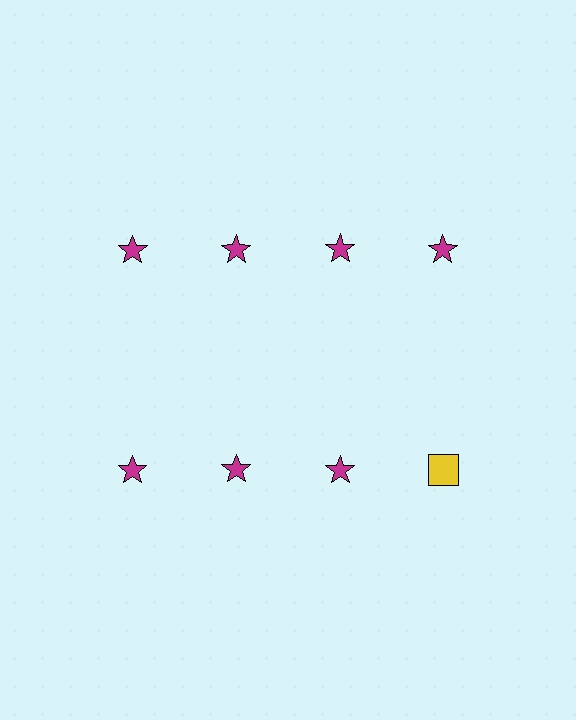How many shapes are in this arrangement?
There are 8 shapes arranged in a grid pattern.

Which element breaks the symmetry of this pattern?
The yellow square in the second row, second from right column breaks the symmetry. All other shapes are magenta stars.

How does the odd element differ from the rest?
It differs in both color (yellow instead of magenta) and shape (square instead of star).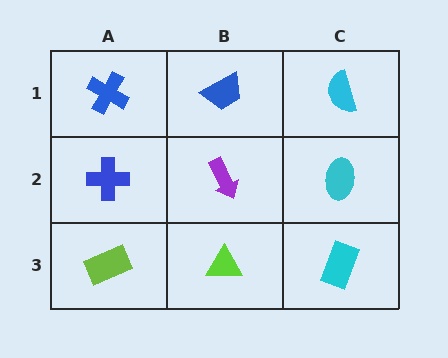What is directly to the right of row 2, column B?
A cyan ellipse.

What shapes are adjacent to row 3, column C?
A cyan ellipse (row 2, column C), a lime triangle (row 3, column B).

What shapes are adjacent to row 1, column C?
A cyan ellipse (row 2, column C), a blue trapezoid (row 1, column B).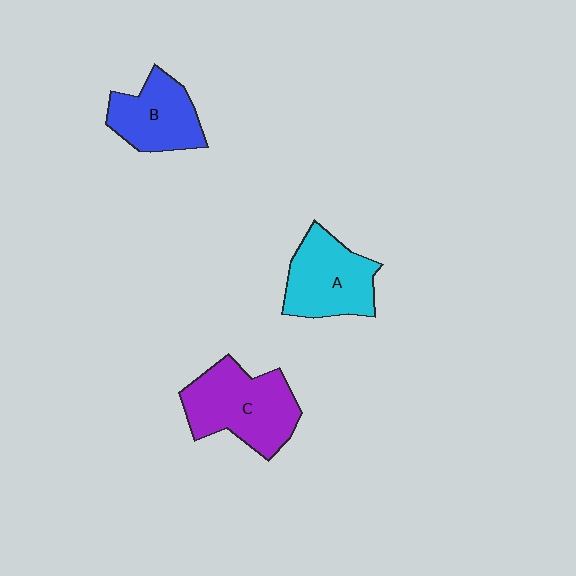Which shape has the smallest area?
Shape B (blue).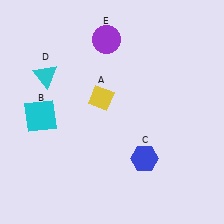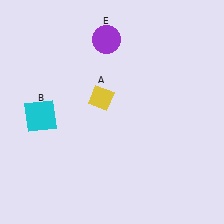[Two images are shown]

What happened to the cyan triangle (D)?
The cyan triangle (D) was removed in Image 2. It was in the top-left area of Image 1.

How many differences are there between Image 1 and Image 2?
There are 2 differences between the two images.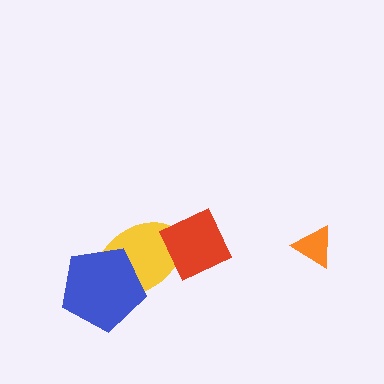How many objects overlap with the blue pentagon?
1 object overlaps with the blue pentagon.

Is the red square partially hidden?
No, no other shape covers it.